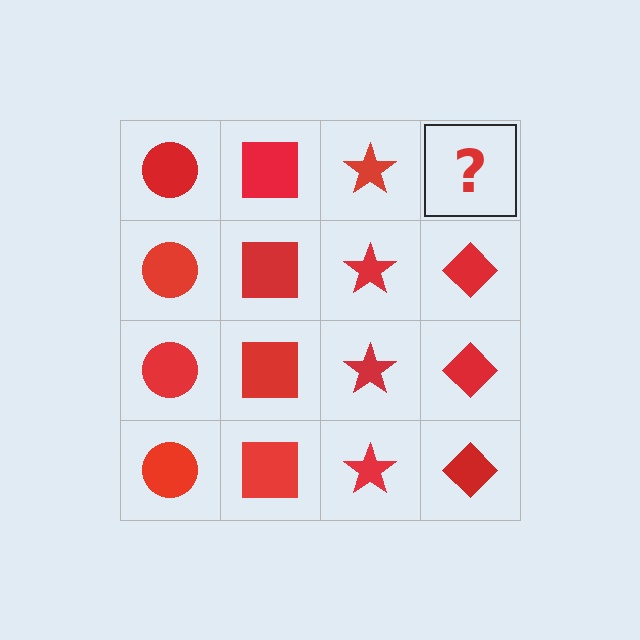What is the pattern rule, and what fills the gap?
The rule is that each column has a consistent shape. The gap should be filled with a red diamond.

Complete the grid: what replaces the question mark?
The question mark should be replaced with a red diamond.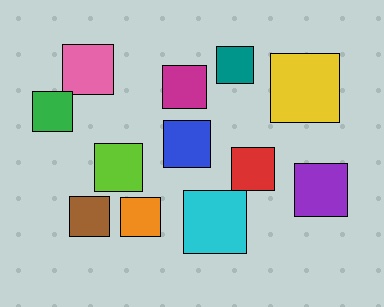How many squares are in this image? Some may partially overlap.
There are 12 squares.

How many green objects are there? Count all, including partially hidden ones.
There is 1 green object.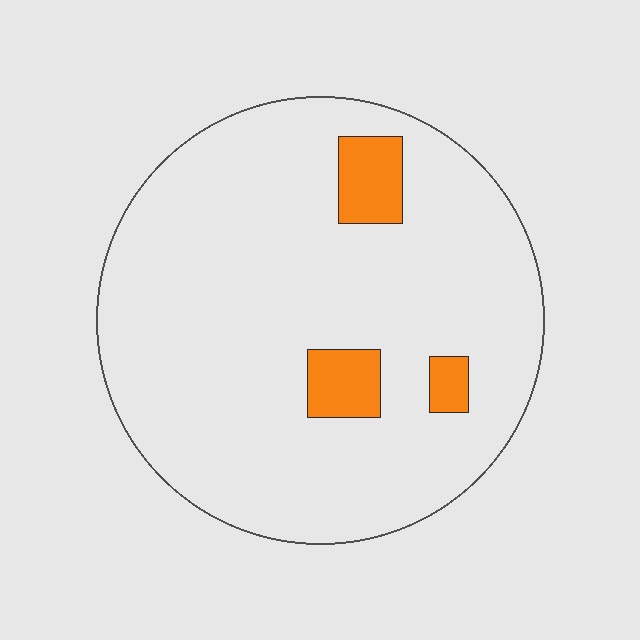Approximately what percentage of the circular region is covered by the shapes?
Approximately 10%.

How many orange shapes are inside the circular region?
3.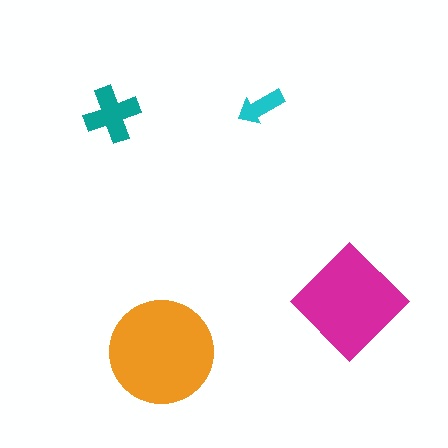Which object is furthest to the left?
The teal cross is leftmost.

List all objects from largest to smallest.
The orange circle, the magenta diamond, the teal cross, the cyan arrow.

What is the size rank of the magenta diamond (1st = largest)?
2nd.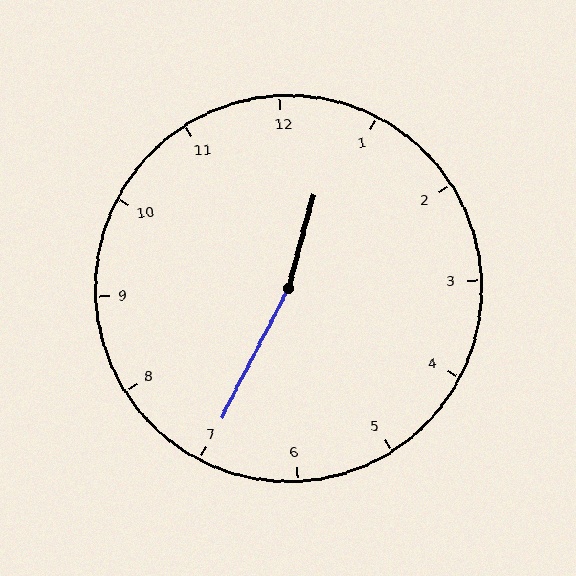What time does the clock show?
12:35.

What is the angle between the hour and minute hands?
Approximately 168 degrees.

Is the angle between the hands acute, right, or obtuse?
It is obtuse.